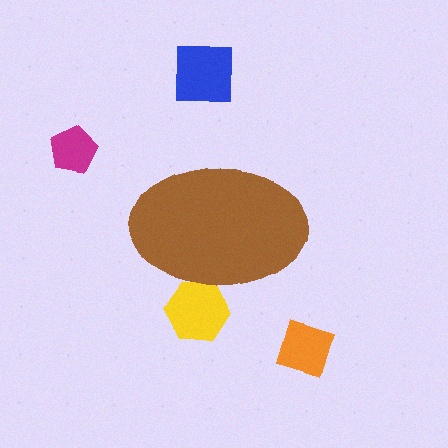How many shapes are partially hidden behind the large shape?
1 shape is partially hidden.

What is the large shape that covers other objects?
A brown ellipse.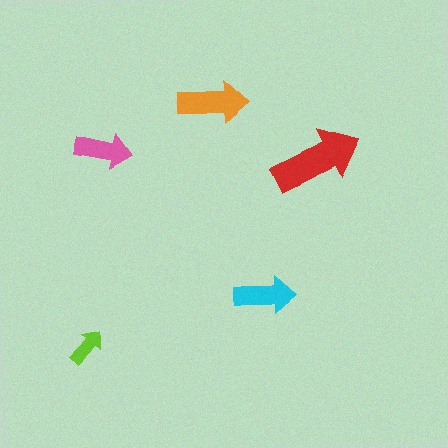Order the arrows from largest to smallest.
the red one, the orange one, the cyan one, the pink one, the lime one.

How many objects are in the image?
There are 5 objects in the image.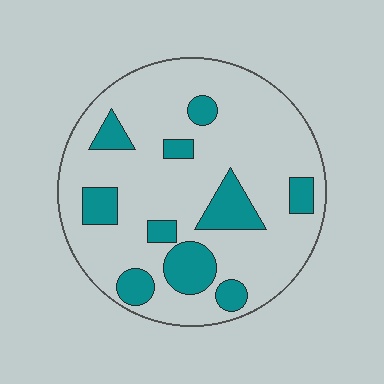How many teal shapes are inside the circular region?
10.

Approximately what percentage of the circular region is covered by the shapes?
Approximately 20%.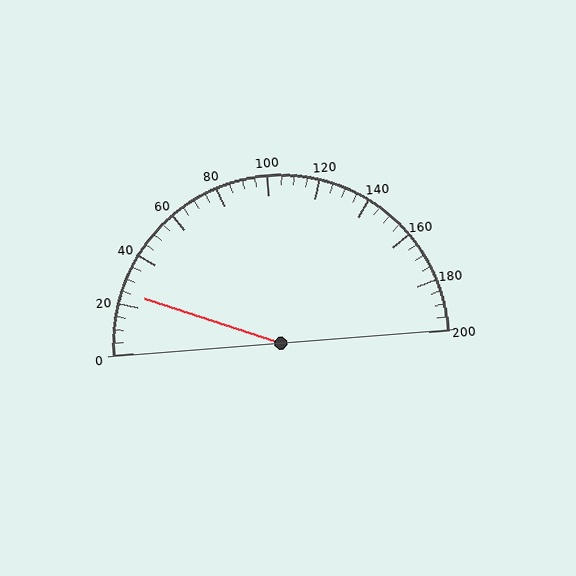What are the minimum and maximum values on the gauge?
The gauge ranges from 0 to 200.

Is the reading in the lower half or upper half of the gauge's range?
The reading is in the lower half of the range (0 to 200).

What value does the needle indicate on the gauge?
The needle indicates approximately 25.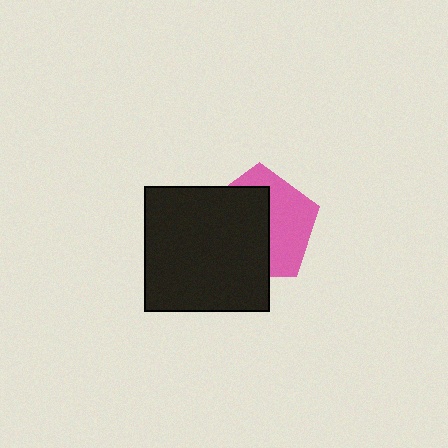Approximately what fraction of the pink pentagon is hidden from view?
Roughly 56% of the pink pentagon is hidden behind the black square.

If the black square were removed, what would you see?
You would see the complete pink pentagon.